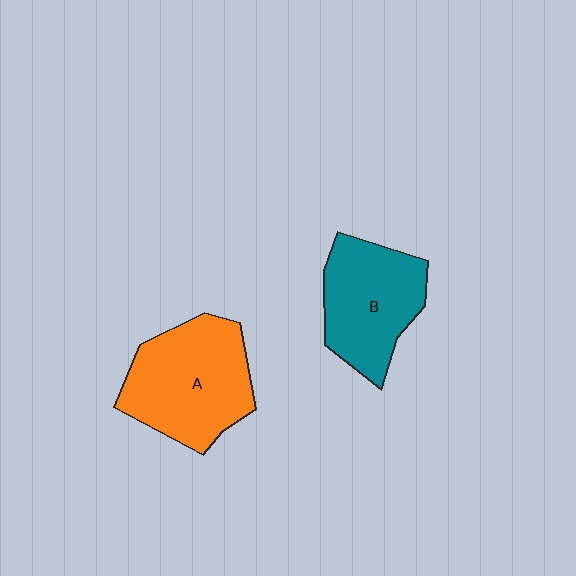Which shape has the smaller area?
Shape B (teal).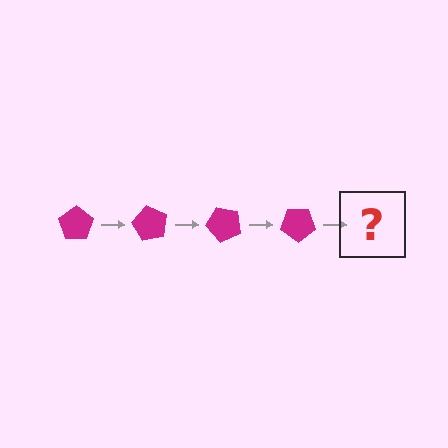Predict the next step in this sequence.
The next step is a magenta pentagon rotated 240 degrees.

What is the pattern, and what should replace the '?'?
The pattern is that the pentagon rotates 60 degrees each step. The '?' should be a magenta pentagon rotated 240 degrees.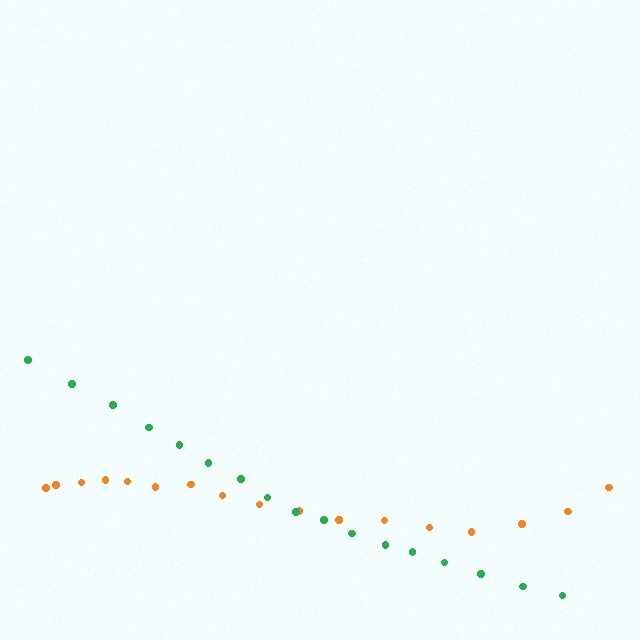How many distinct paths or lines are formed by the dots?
There are 2 distinct paths.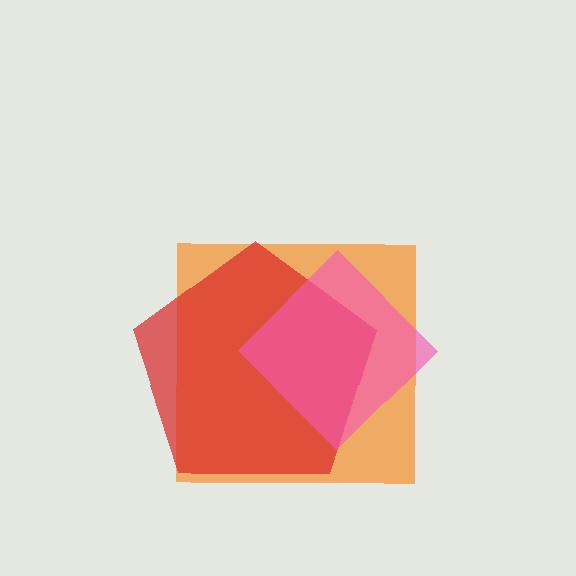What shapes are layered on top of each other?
The layered shapes are: an orange square, a red pentagon, a pink diamond.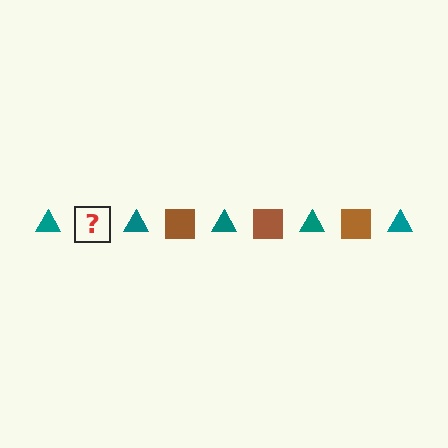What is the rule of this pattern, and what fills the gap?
The rule is that the pattern alternates between teal triangle and brown square. The gap should be filled with a brown square.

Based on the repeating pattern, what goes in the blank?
The blank should be a brown square.